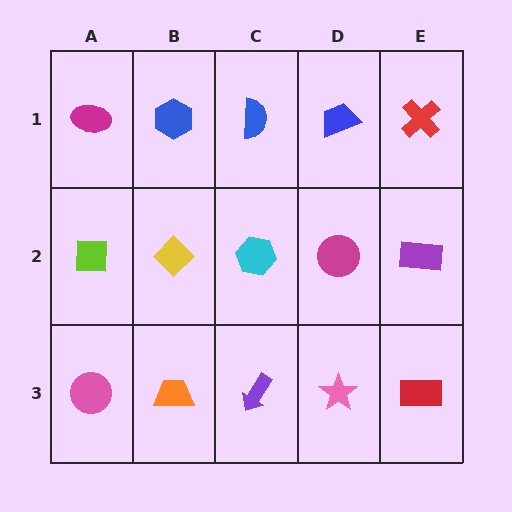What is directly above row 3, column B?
A yellow diamond.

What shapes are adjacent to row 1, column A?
A lime square (row 2, column A), a blue hexagon (row 1, column B).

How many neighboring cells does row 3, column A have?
2.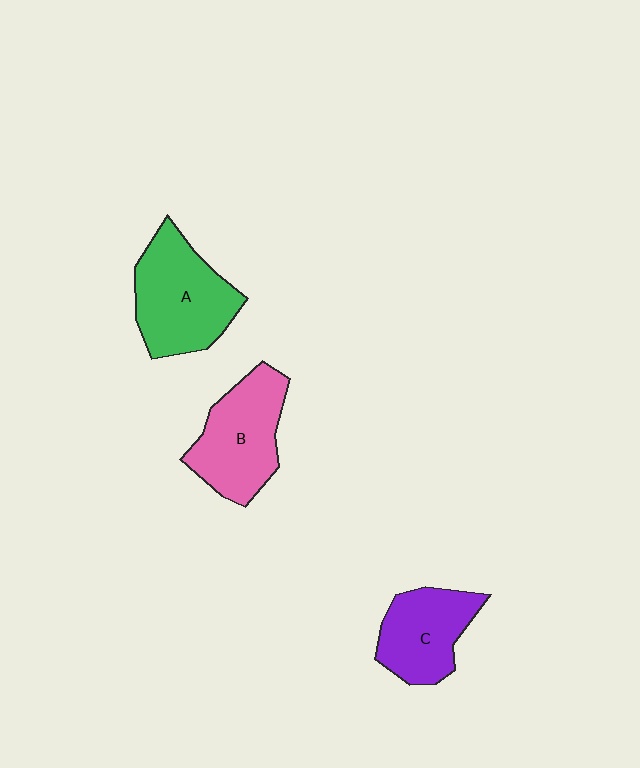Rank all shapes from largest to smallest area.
From largest to smallest: A (green), B (pink), C (purple).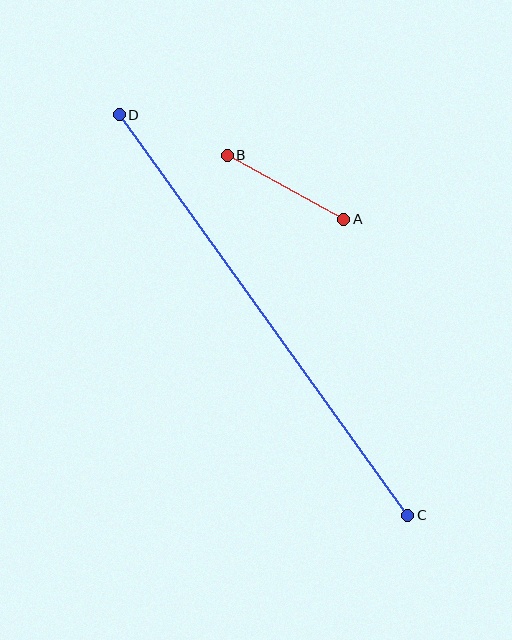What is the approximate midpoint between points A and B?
The midpoint is at approximately (286, 187) pixels.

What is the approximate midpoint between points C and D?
The midpoint is at approximately (263, 315) pixels.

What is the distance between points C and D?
The distance is approximately 494 pixels.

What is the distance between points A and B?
The distance is approximately 133 pixels.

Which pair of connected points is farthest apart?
Points C and D are farthest apart.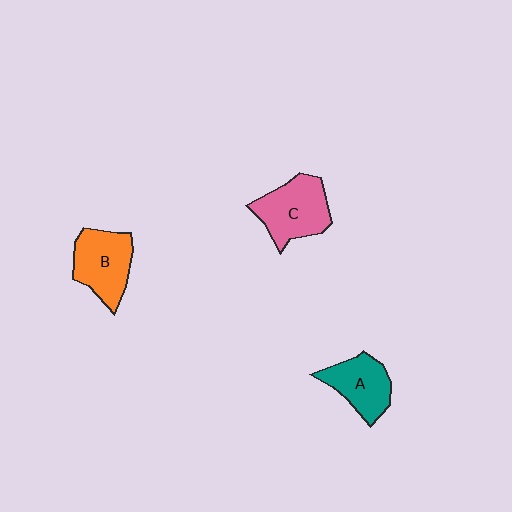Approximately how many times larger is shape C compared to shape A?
Approximately 1.2 times.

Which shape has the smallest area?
Shape A (teal).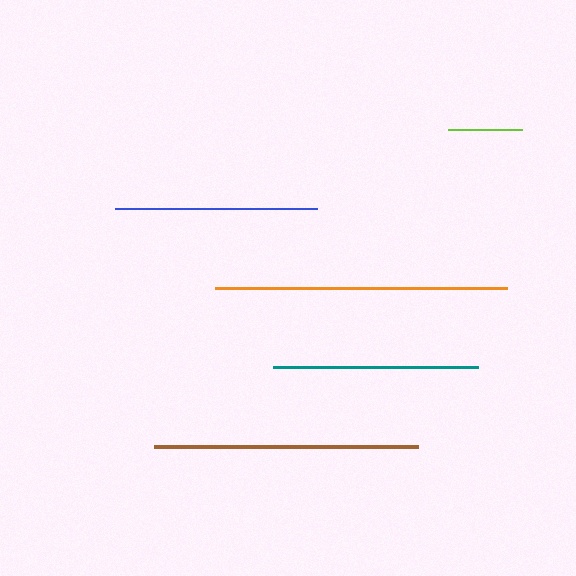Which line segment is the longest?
The orange line is the longest at approximately 292 pixels.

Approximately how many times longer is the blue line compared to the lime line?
The blue line is approximately 2.7 times the length of the lime line.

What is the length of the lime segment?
The lime segment is approximately 74 pixels long.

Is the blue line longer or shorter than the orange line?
The orange line is longer than the blue line.